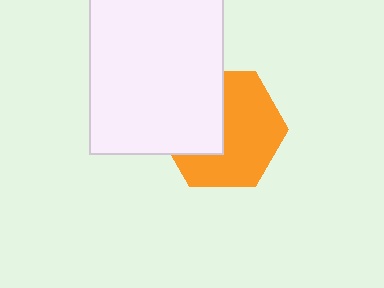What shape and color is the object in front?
The object in front is a white rectangle.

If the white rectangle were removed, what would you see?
You would see the complete orange hexagon.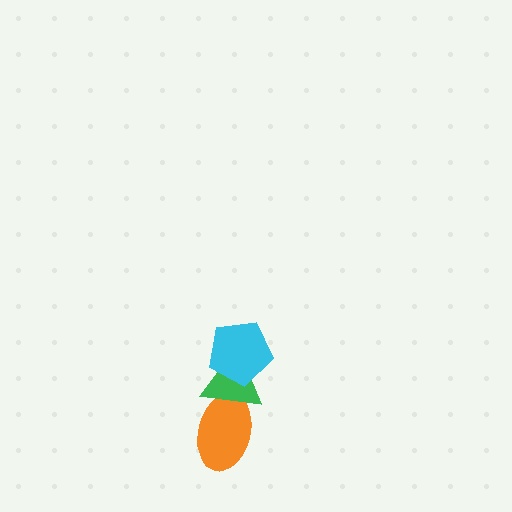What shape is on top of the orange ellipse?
The green triangle is on top of the orange ellipse.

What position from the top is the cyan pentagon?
The cyan pentagon is 1st from the top.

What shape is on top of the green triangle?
The cyan pentagon is on top of the green triangle.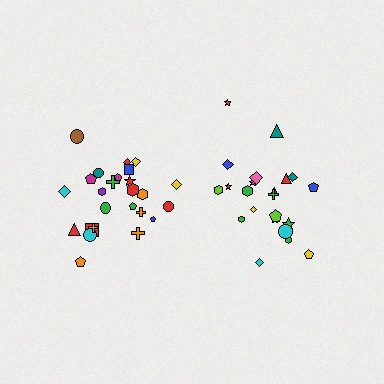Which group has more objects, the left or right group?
The left group.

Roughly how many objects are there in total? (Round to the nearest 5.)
Roughly 45 objects in total.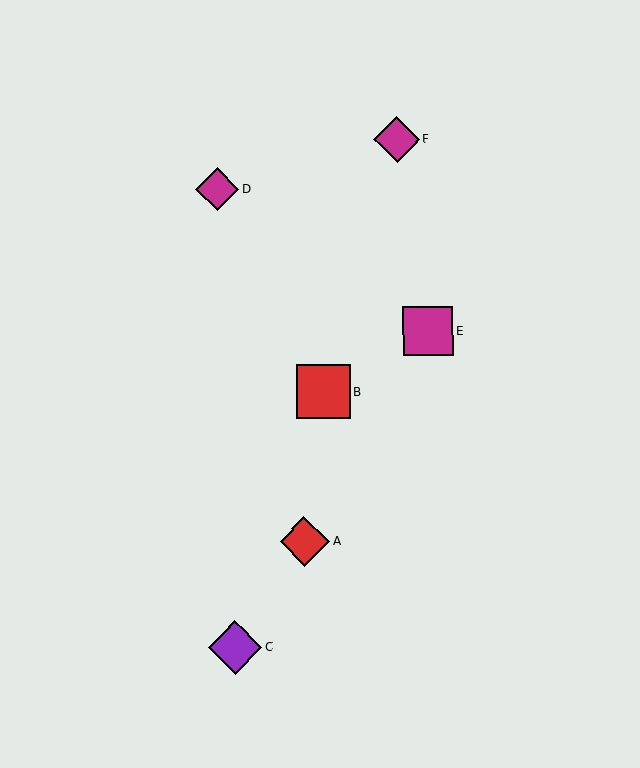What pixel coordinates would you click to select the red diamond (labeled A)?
Click at (305, 542) to select the red diamond A.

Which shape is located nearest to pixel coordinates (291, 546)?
The red diamond (labeled A) at (305, 542) is nearest to that location.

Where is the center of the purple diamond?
The center of the purple diamond is at (235, 647).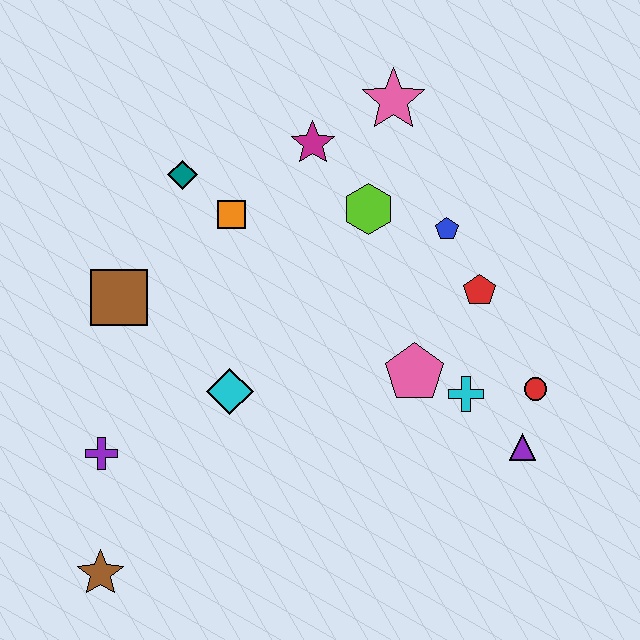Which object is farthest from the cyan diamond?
The pink star is farthest from the cyan diamond.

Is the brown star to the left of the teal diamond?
Yes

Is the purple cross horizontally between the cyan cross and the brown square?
No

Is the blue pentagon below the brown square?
No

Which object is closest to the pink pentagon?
The cyan cross is closest to the pink pentagon.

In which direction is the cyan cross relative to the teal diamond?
The cyan cross is to the right of the teal diamond.